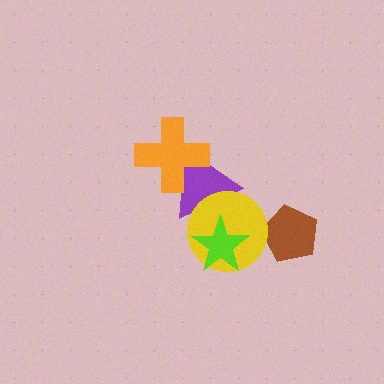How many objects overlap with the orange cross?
1 object overlaps with the orange cross.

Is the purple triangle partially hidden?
Yes, it is partially covered by another shape.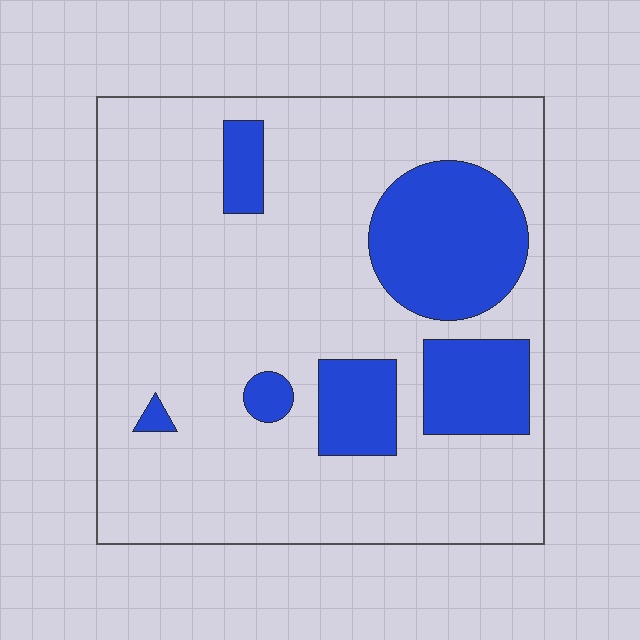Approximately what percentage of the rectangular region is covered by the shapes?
Approximately 20%.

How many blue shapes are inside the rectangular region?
6.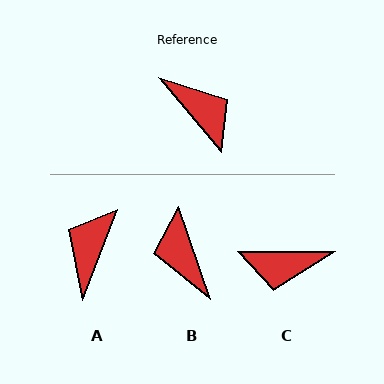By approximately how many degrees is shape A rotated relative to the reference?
Approximately 120 degrees counter-clockwise.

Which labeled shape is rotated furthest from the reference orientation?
B, about 159 degrees away.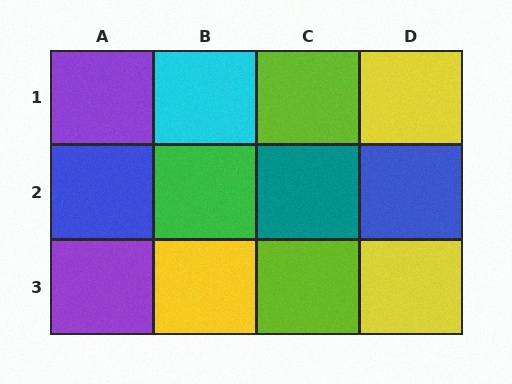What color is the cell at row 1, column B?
Cyan.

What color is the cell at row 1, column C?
Lime.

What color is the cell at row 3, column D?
Yellow.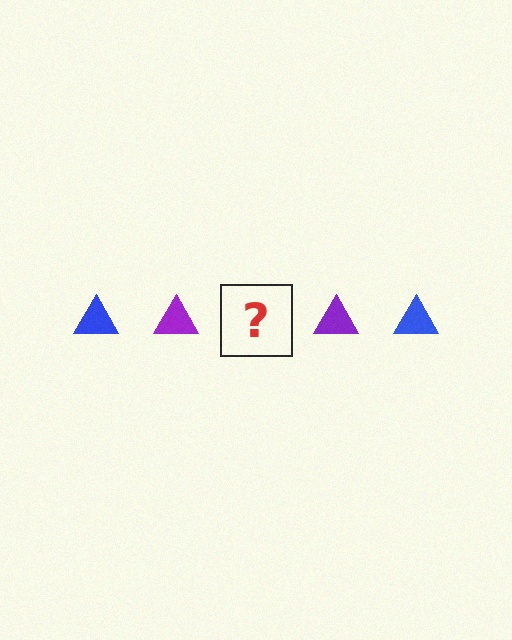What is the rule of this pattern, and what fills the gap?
The rule is that the pattern cycles through blue, purple triangles. The gap should be filled with a blue triangle.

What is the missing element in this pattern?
The missing element is a blue triangle.